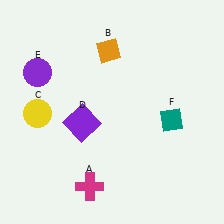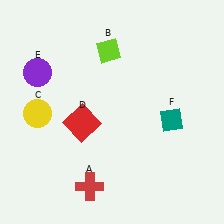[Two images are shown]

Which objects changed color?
A changed from magenta to red. B changed from orange to lime. D changed from purple to red.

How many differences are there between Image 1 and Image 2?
There are 3 differences between the two images.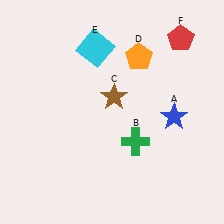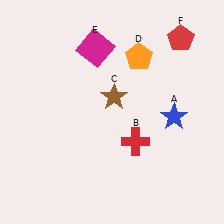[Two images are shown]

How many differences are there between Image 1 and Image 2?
There are 2 differences between the two images.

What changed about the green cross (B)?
In Image 1, B is green. In Image 2, it changed to red.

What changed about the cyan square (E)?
In Image 1, E is cyan. In Image 2, it changed to magenta.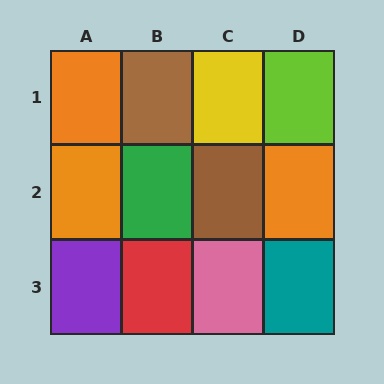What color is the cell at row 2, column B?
Green.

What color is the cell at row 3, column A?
Purple.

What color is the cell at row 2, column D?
Orange.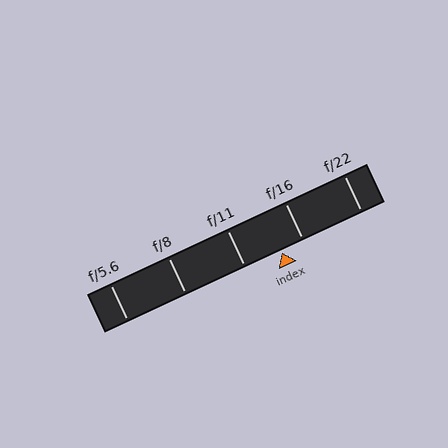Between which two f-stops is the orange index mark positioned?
The index mark is between f/11 and f/16.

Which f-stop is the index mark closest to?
The index mark is closest to f/16.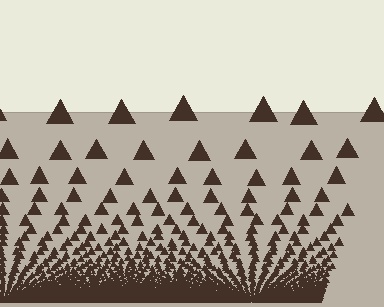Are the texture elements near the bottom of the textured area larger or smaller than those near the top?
Smaller. The gradient is inverted — elements near the bottom are smaller and denser.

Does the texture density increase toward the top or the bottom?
Density increases toward the bottom.